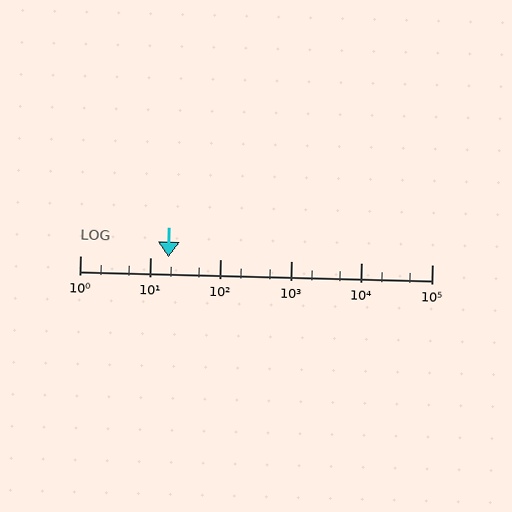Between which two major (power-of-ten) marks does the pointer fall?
The pointer is between 10 and 100.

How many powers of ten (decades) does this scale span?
The scale spans 5 decades, from 1 to 100000.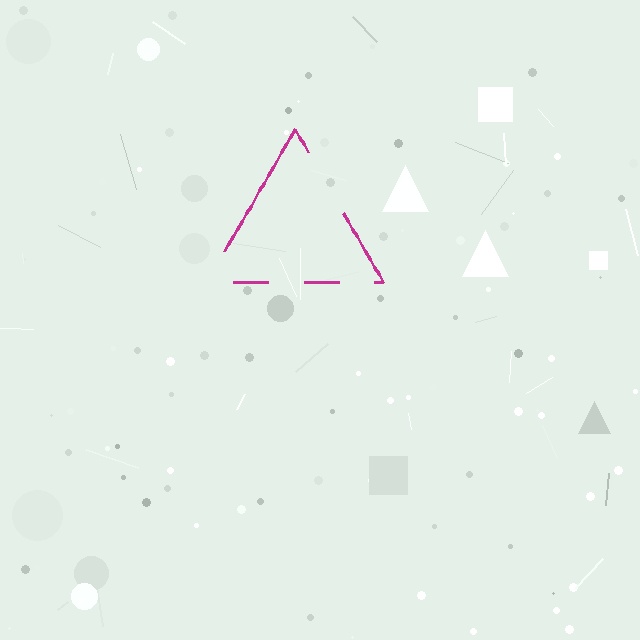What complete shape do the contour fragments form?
The contour fragments form a triangle.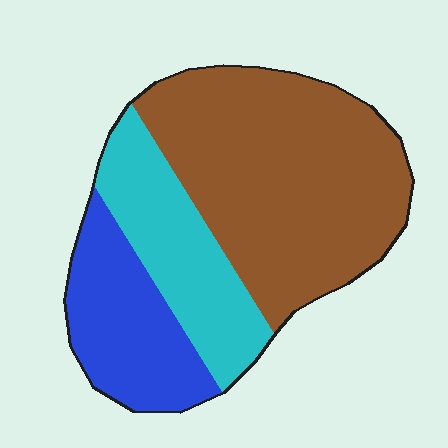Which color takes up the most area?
Brown, at roughly 55%.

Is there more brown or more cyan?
Brown.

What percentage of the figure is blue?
Blue covers 22% of the figure.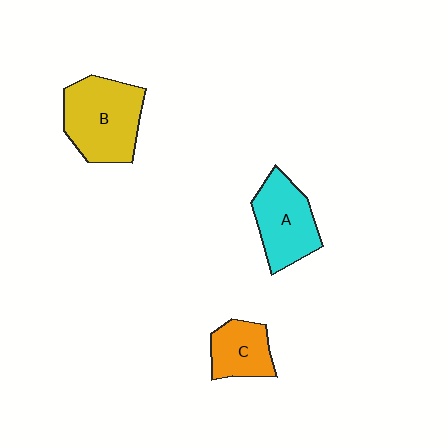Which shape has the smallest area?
Shape C (orange).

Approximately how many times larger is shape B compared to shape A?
Approximately 1.2 times.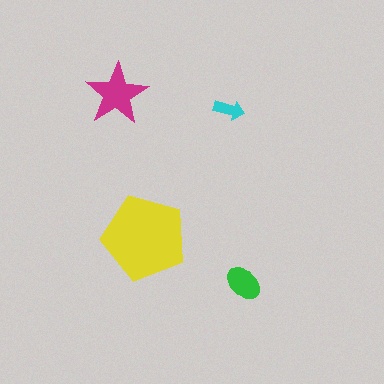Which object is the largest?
The yellow pentagon.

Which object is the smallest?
The cyan arrow.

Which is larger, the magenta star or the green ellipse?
The magenta star.